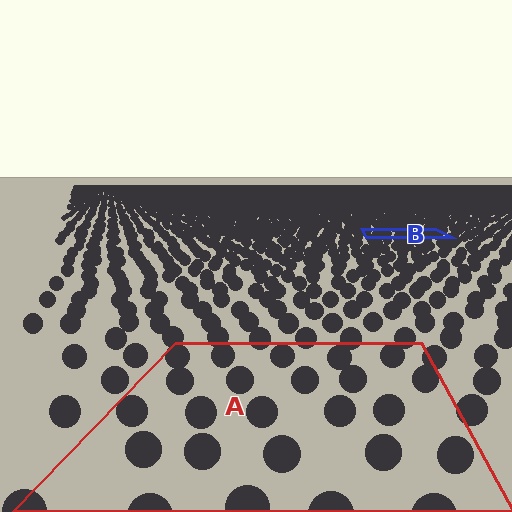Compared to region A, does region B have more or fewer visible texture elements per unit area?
Region B has more texture elements per unit area — they are packed more densely because it is farther away.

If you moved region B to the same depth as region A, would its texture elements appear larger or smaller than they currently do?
They would appear larger. At a closer depth, the same texture elements are projected at a bigger on-screen size.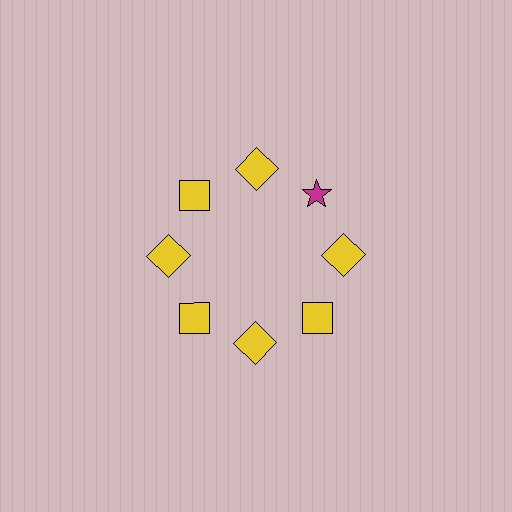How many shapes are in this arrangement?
There are 8 shapes arranged in a ring pattern.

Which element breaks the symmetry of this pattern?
The magenta star at roughly the 2 o'clock position breaks the symmetry. All other shapes are yellow squares.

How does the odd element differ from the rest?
It differs in both color (magenta instead of yellow) and shape (star instead of square).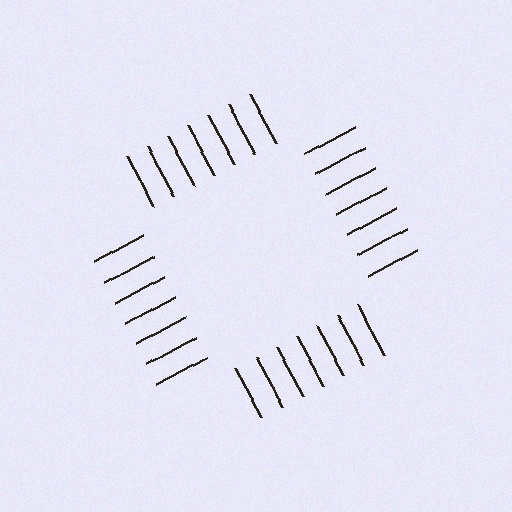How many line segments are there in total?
28 — 7 along each of the 4 edges.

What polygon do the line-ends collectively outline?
An illusory square — the line segments terminate on its edges but no continuous stroke is drawn.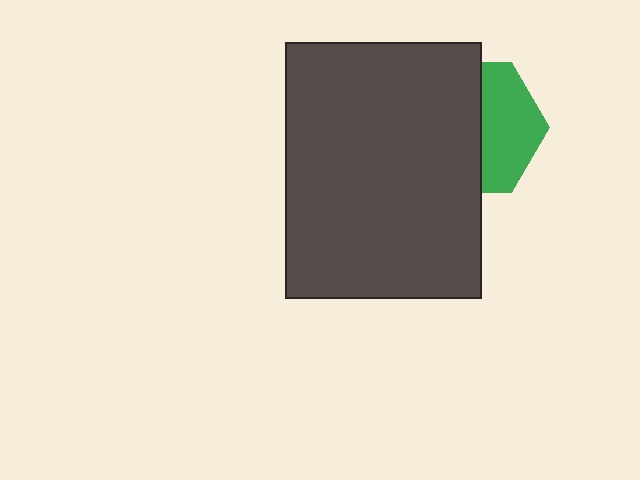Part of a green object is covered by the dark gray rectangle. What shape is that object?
It is a hexagon.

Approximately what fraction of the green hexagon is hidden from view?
Roughly 56% of the green hexagon is hidden behind the dark gray rectangle.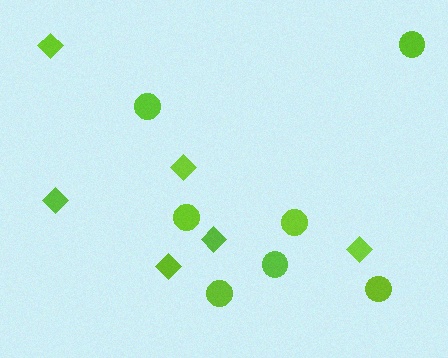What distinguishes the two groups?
There are 2 groups: one group of diamonds (6) and one group of circles (7).